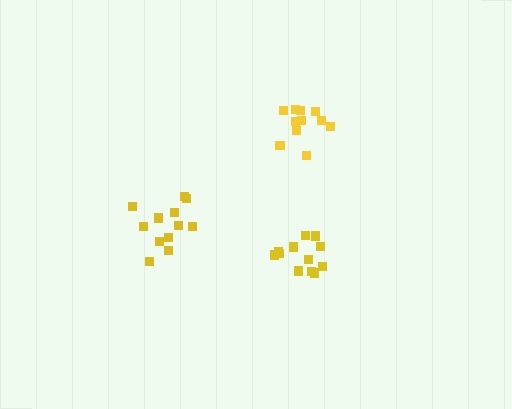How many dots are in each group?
Group 1: 12 dots, Group 2: 11 dots, Group 3: 12 dots (35 total).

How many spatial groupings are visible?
There are 3 spatial groupings.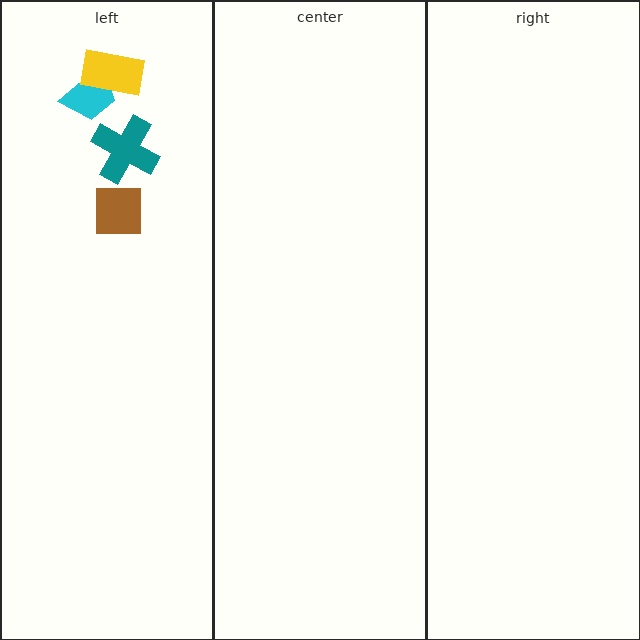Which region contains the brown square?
The left region.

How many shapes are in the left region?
4.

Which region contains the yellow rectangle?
The left region.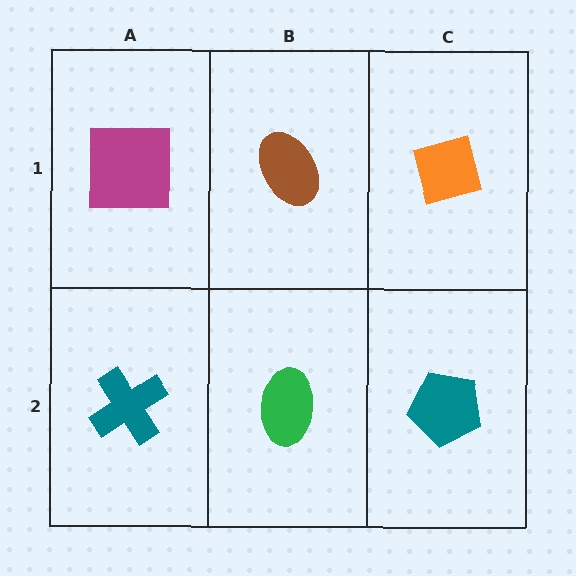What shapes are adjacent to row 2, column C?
An orange square (row 1, column C), a green ellipse (row 2, column B).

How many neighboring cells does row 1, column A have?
2.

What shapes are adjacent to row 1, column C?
A teal pentagon (row 2, column C), a brown ellipse (row 1, column B).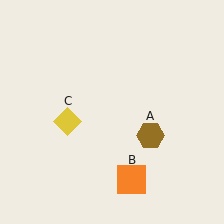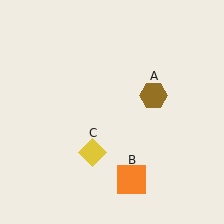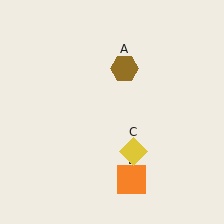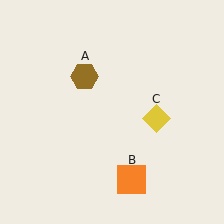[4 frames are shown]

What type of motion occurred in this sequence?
The brown hexagon (object A), yellow diamond (object C) rotated counterclockwise around the center of the scene.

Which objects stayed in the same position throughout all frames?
Orange square (object B) remained stationary.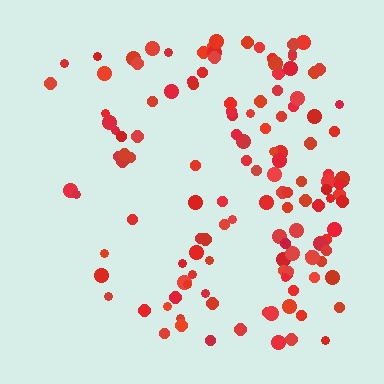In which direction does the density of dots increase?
From left to right, with the right side densest.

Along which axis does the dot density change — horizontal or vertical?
Horizontal.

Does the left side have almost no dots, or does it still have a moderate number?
Still a moderate number, just noticeably fewer than the right.